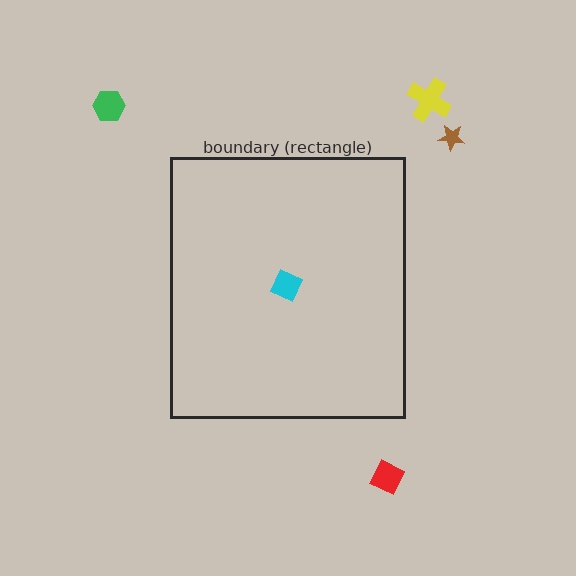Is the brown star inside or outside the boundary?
Outside.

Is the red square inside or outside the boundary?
Outside.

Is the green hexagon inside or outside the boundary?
Outside.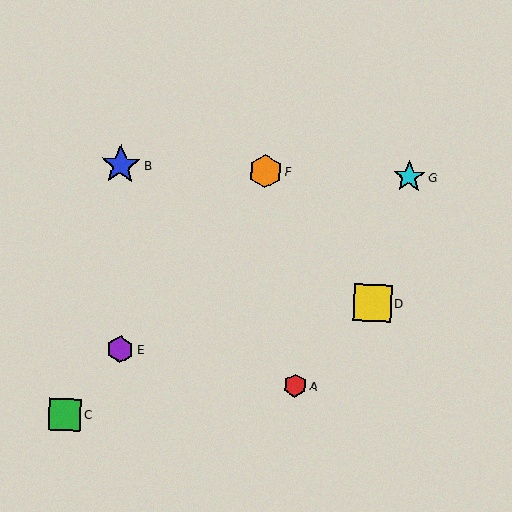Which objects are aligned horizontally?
Objects B, F, G are aligned horizontally.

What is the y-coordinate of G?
Object G is at y≈177.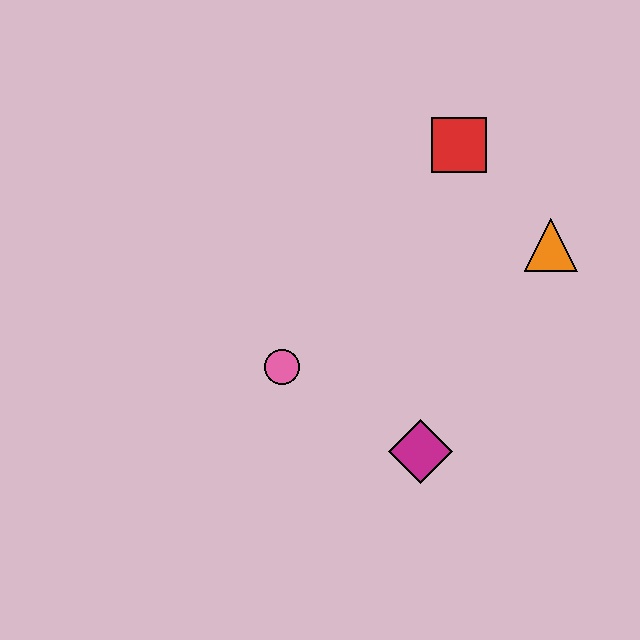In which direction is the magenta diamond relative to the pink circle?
The magenta diamond is to the right of the pink circle.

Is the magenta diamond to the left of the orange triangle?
Yes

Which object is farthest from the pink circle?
The orange triangle is farthest from the pink circle.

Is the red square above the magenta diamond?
Yes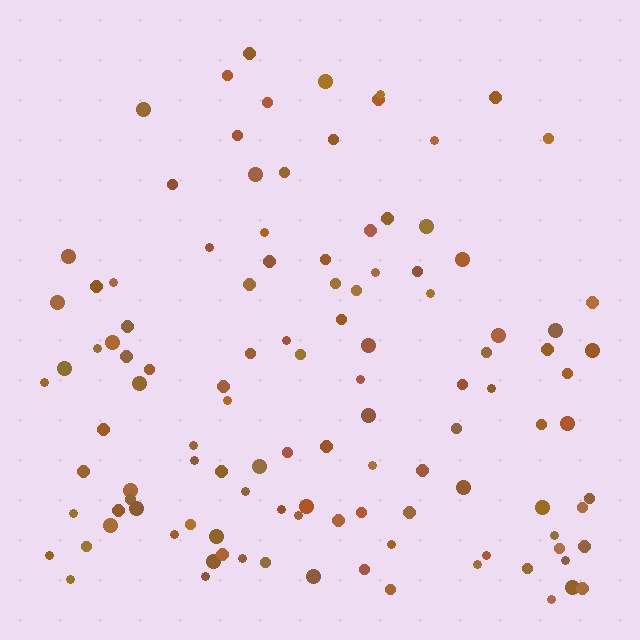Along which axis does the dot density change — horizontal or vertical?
Vertical.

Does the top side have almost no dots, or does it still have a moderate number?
Still a moderate number, just noticeably fewer than the bottom.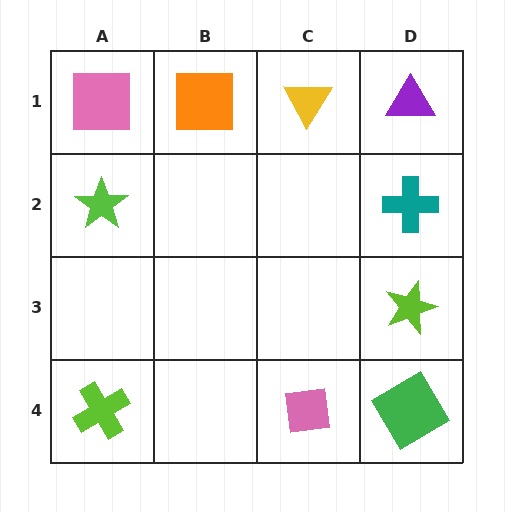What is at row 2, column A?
A lime star.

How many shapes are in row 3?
1 shape.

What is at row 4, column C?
A pink square.